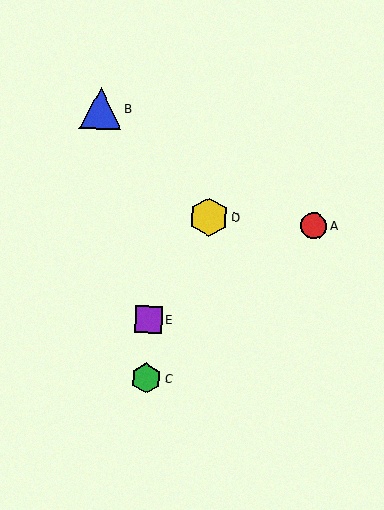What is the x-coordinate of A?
Object A is at x≈314.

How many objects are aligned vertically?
2 objects (C, E) are aligned vertically.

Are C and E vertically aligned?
Yes, both are at x≈146.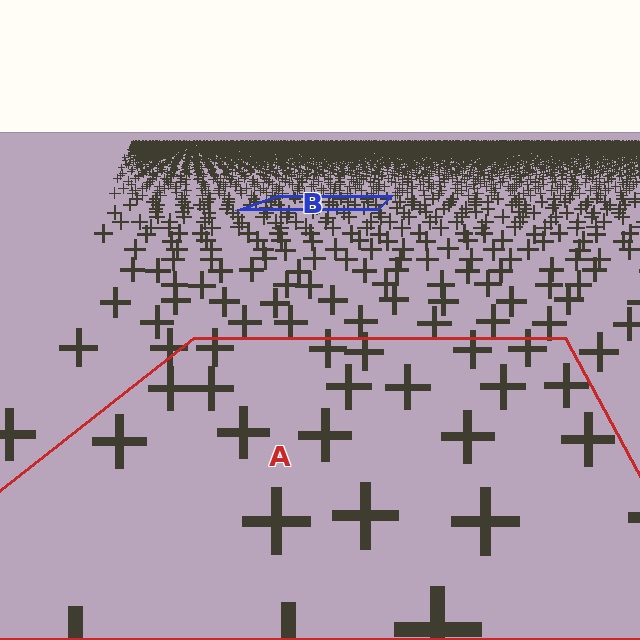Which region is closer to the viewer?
Region A is closer. The texture elements there are larger and more spread out.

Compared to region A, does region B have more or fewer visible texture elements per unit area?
Region B has more texture elements per unit area — they are packed more densely because it is farther away.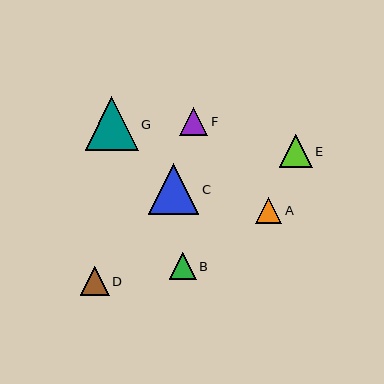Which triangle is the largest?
Triangle G is the largest with a size of approximately 53 pixels.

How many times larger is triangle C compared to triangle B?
Triangle C is approximately 1.9 times the size of triangle B.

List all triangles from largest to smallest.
From largest to smallest: G, C, E, D, F, B, A.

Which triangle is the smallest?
Triangle A is the smallest with a size of approximately 26 pixels.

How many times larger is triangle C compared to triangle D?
Triangle C is approximately 1.7 times the size of triangle D.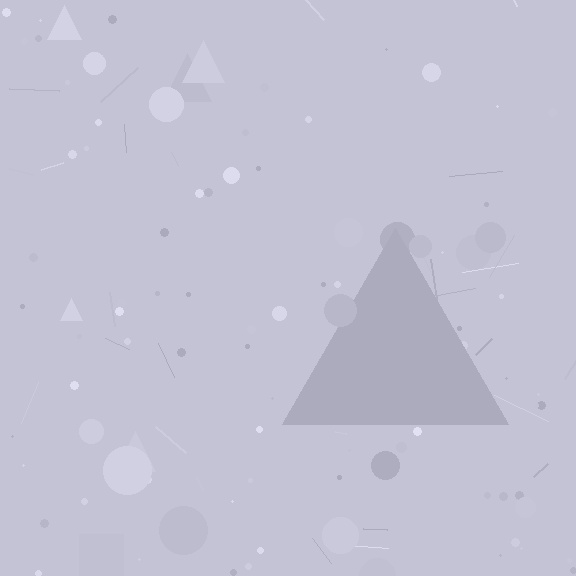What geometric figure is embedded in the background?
A triangle is embedded in the background.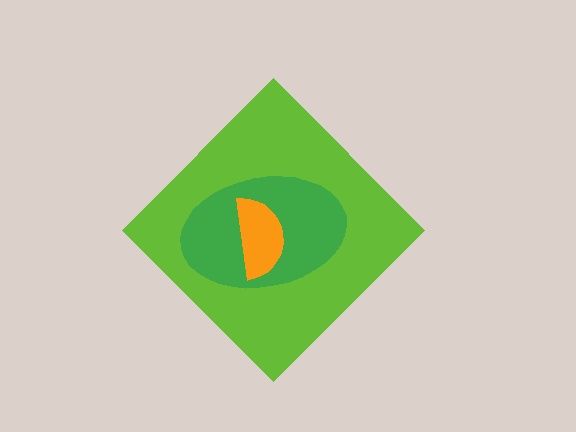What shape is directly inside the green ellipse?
The orange semicircle.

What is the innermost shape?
The orange semicircle.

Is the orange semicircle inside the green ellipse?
Yes.